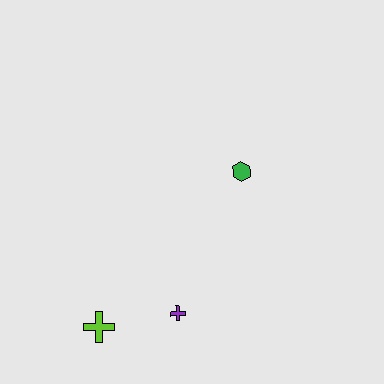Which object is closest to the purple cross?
The lime cross is closest to the purple cross.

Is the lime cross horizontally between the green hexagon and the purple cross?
No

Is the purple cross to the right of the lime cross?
Yes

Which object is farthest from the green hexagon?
The lime cross is farthest from the green hexagon.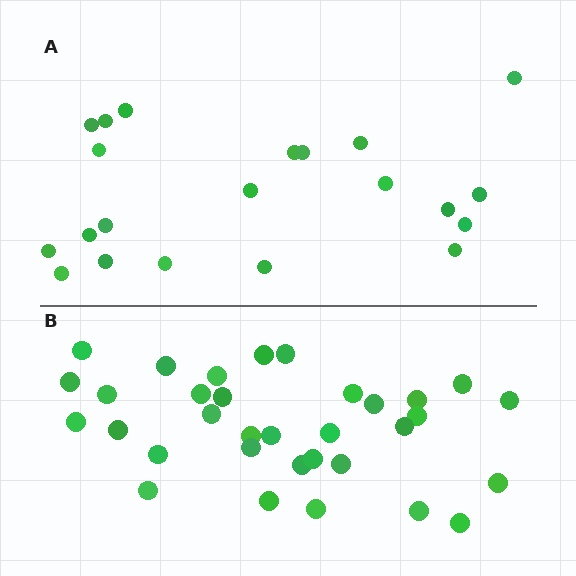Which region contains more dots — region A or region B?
Region B (the bottom region) has more dots.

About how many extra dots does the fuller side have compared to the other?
Region B has roughly 12 or so more dots than region A.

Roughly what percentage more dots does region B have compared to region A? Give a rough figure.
About 55% more.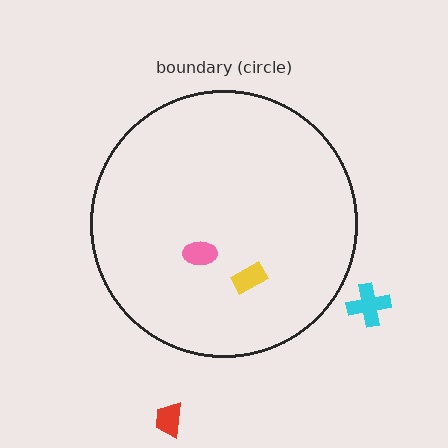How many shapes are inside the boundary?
2 inside, 2 outside.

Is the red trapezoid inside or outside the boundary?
Outside.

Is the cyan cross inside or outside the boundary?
Outside.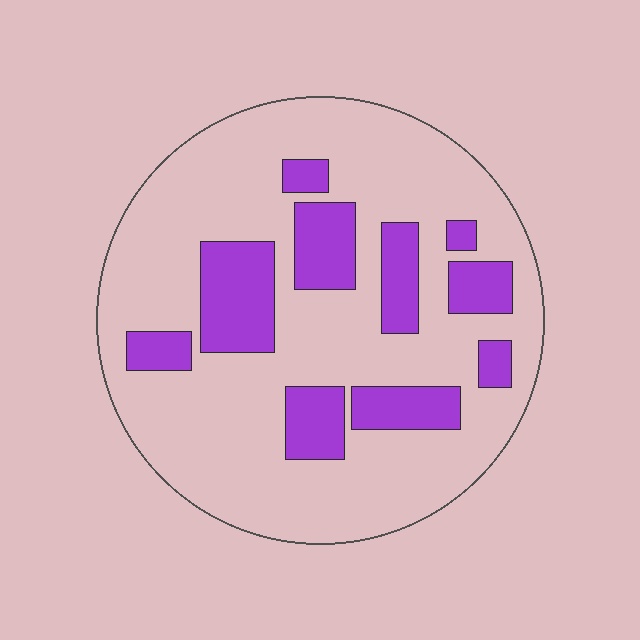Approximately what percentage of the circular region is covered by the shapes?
Approximately 25%.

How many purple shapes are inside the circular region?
10.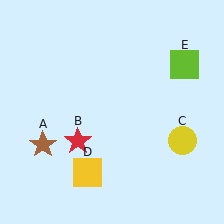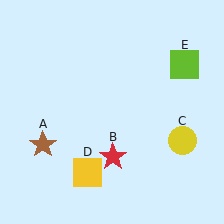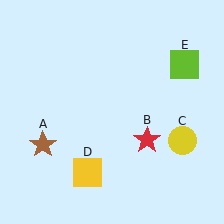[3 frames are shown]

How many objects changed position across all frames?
1 object changed position: red star (object B).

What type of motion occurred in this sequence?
The red star (object B) rotated counterclockwise around the center of the scene.